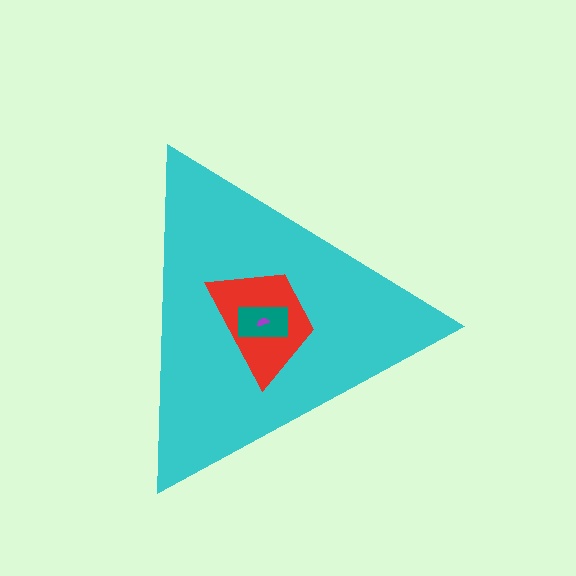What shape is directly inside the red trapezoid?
The teal rectangle.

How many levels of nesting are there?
4.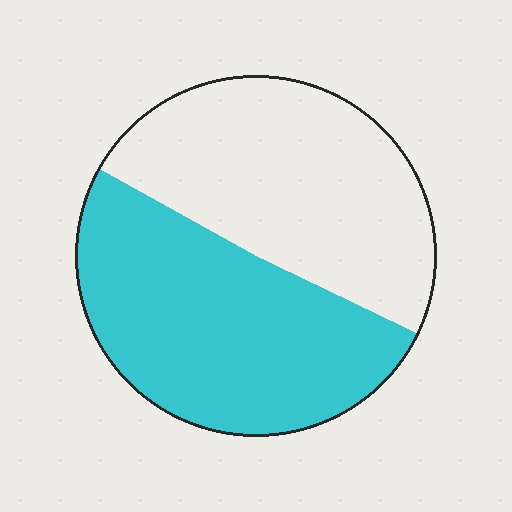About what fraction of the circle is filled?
About one half (1/2).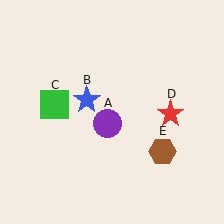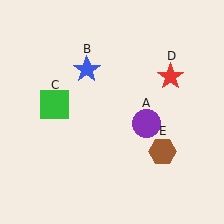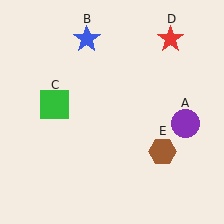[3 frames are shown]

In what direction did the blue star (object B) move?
The blue star (object B) moved up.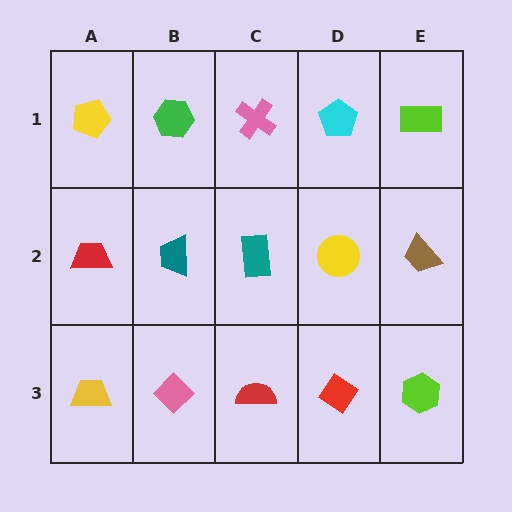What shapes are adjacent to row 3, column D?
A yellow circle (row 2, column D), a red semicircle (row 3, column C), a lime hexagon (row 3, column E).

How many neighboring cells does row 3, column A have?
2.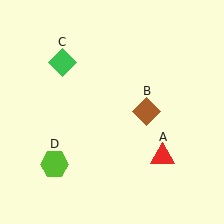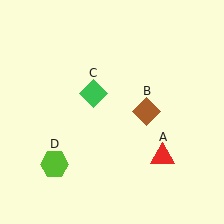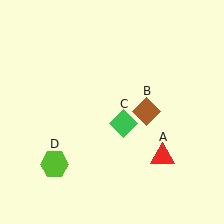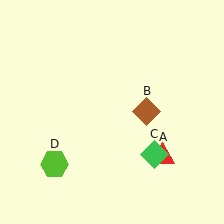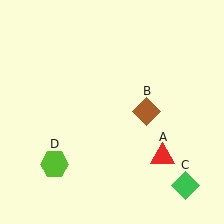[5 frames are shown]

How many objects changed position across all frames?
1 object changed position: green diamond (object C).